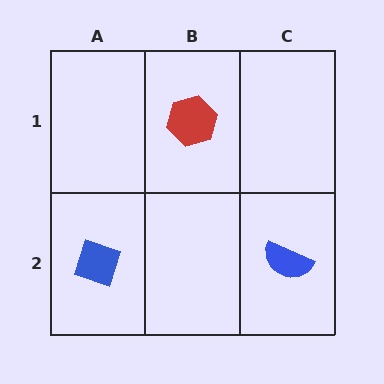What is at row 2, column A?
A blue diamond.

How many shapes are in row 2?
2 shapes.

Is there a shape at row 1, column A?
No, that cell is empty.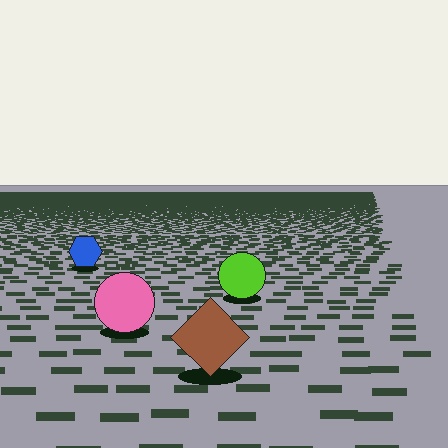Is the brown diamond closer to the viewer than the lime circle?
Yes. The brown diamond is closer — you can tell from the texture gradient: the ground texture is coarser near it.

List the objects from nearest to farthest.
From nearest to farthest: the brown diamond, the pink circle, the lime circle, the blue hexagon.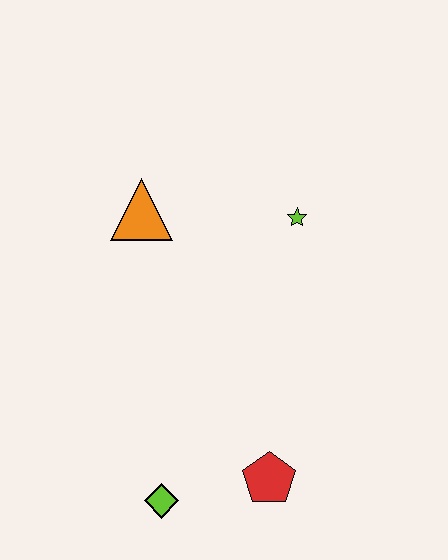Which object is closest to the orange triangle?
The lime star is closest to the orange triangle.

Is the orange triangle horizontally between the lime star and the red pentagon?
No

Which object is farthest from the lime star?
The lime diamond is farthest from the lime star.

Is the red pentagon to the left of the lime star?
Yes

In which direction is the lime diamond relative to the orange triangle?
The lime diamond is below the orange triangle.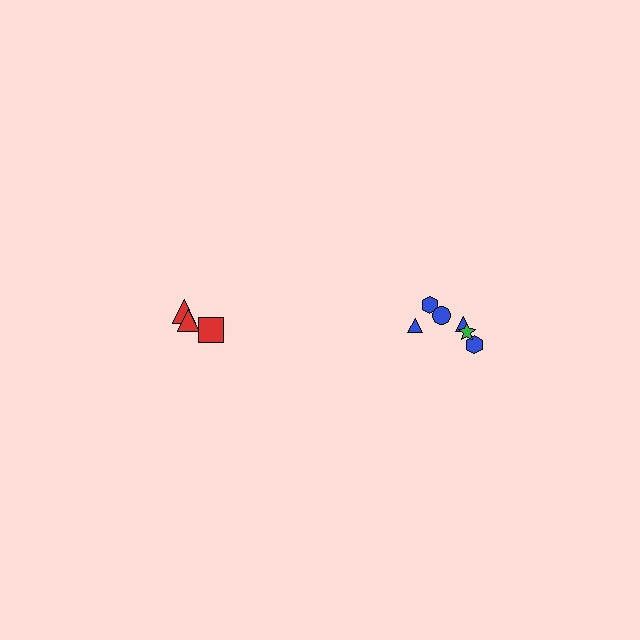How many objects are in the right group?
There are 6 objects.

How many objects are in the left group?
There are 3 objects.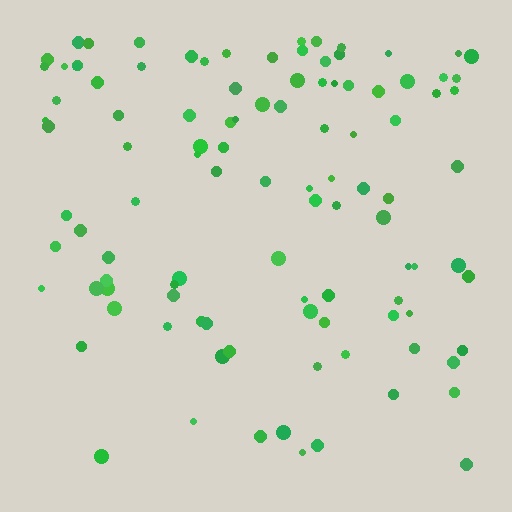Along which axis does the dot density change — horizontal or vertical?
Vertical.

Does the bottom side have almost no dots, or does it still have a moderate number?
Still a moderate number, just noticeably fewer than the top.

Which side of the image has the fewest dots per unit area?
The bottom.